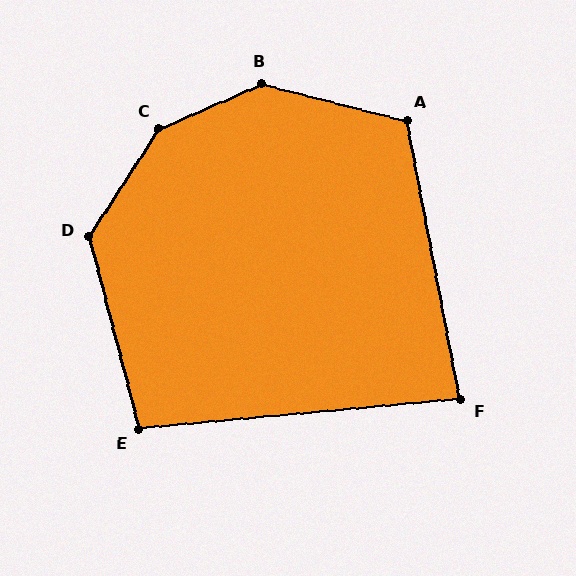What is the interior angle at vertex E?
Approximately 99 degrees (obtuse).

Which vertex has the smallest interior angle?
F, at approximately 84 degrees.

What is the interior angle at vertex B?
Approximately 143 degrees (obtuse).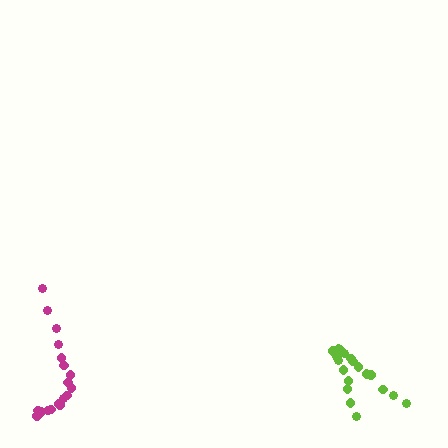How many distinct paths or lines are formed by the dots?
There are 2 distinct paths.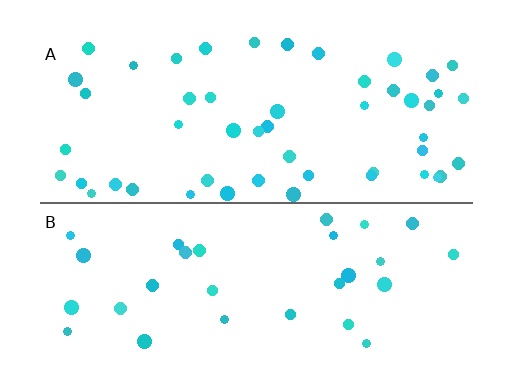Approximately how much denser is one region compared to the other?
Approximately 1.7× — region A over region B.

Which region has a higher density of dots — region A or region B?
A (the top).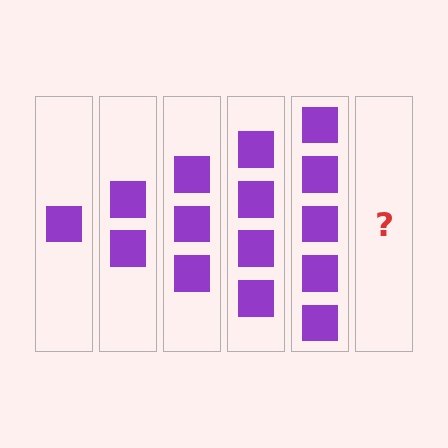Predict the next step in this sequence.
The next step is 6 squares.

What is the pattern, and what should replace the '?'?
The pattern is that each step adds one more square. The '?' should be 6 squares.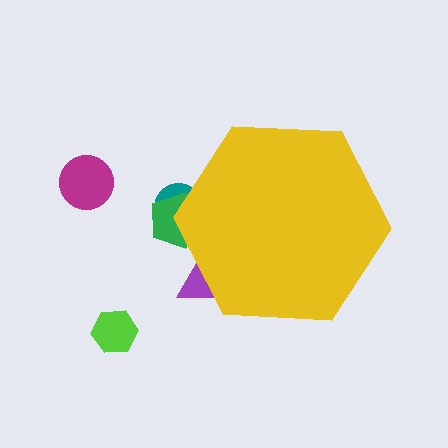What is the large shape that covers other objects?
A yellow hexagon.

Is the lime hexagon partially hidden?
No, the lime hexagon is fully visible.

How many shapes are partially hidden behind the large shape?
3 shapes are partially hidden.